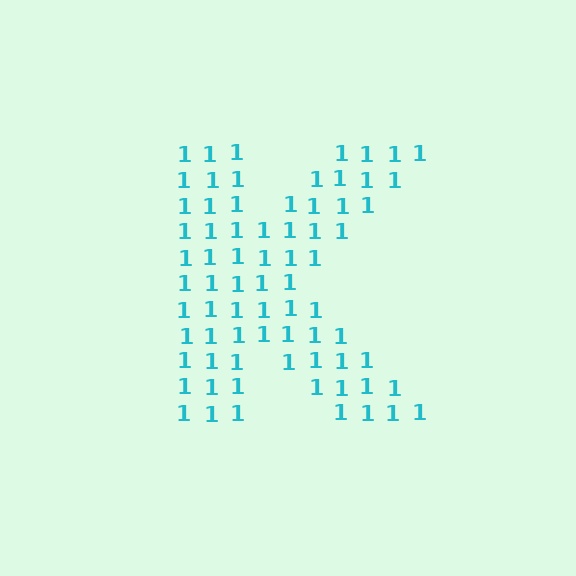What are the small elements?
The small elements are digit 1's.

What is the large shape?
The large shape is the letter K.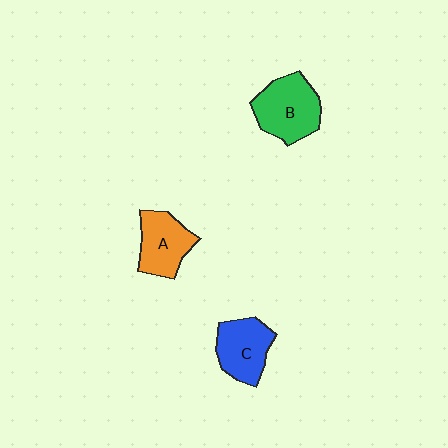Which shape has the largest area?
Shape B (green).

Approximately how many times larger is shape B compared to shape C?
Approximately 1.2 times.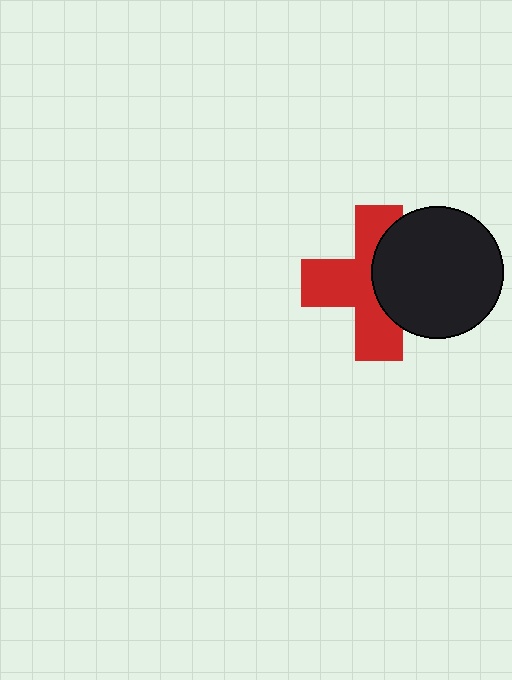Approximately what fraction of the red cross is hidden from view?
Roughly 41% of the red cross is hidden behind the black circle.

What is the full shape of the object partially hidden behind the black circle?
The partially hidden object is a red cross.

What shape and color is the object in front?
The object in front is a black circle.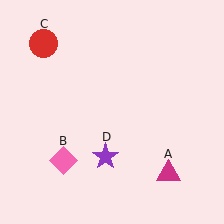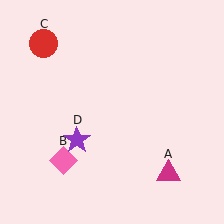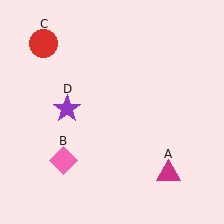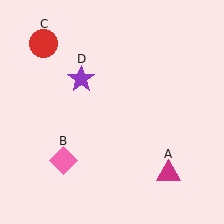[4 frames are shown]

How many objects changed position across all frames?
1 object changed position: purple star (object D).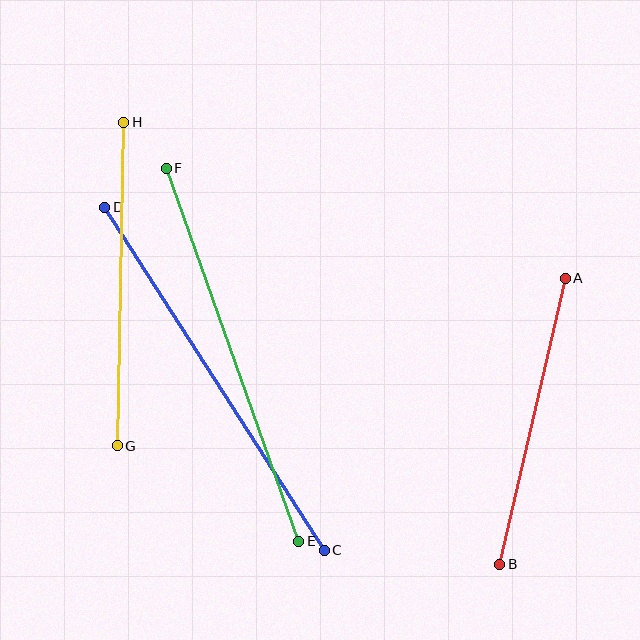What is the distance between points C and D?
The distance is approximately 407 pixels.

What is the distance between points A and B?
The distance is approximately 293 pixels.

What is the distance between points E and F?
The distance is approximately 396 pixels.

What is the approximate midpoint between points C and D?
The midpoint is at approximately (215, 379) pixels.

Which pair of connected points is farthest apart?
Points C and D are farthest apart.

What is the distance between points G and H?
The distance is approximately 324 pixels.